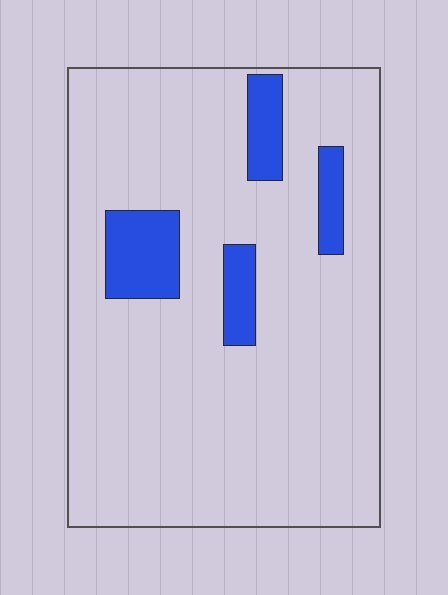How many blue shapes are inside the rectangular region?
4.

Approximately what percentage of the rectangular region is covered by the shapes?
Approximately 10%.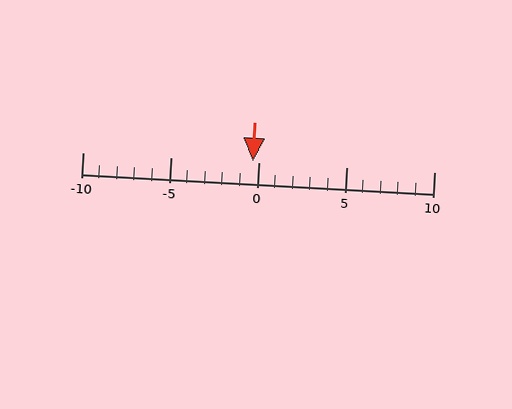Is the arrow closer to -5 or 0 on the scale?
The arrow is closer to 0.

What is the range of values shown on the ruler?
The ruler shows values from -10 to 10.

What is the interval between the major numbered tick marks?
The major tick marks are spaced 5 units apart.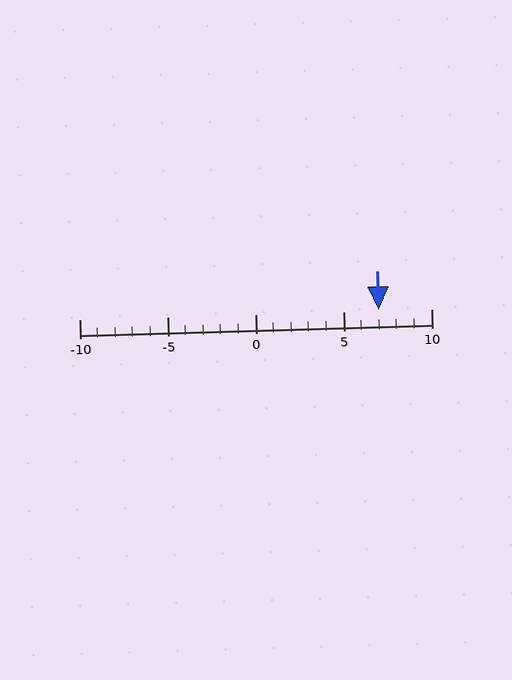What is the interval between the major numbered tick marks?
The major tick marks are spaced 5 units apart.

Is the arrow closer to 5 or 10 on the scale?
The arrow is closer to 5.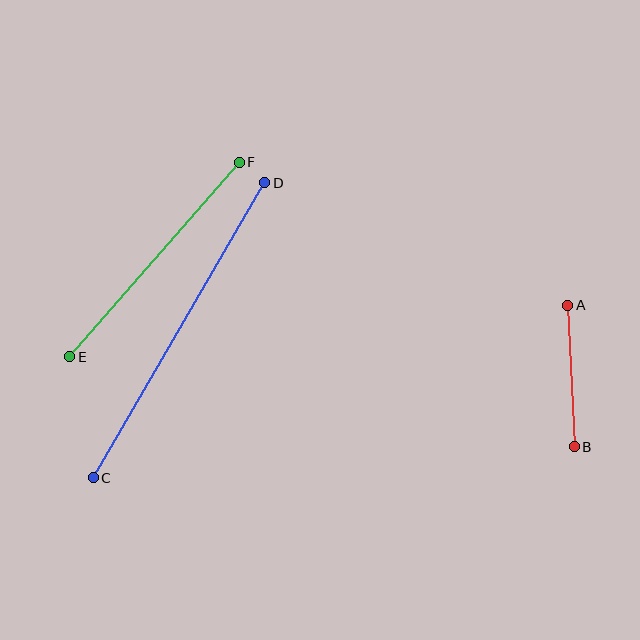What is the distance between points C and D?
The distance is approximately 342 pixels.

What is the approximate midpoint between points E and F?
The midpoint is at approximately (154, 259) pixels.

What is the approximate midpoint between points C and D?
The midpoint is at approximately (179, 330) pixels.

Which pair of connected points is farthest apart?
Points C and D are farthest apart.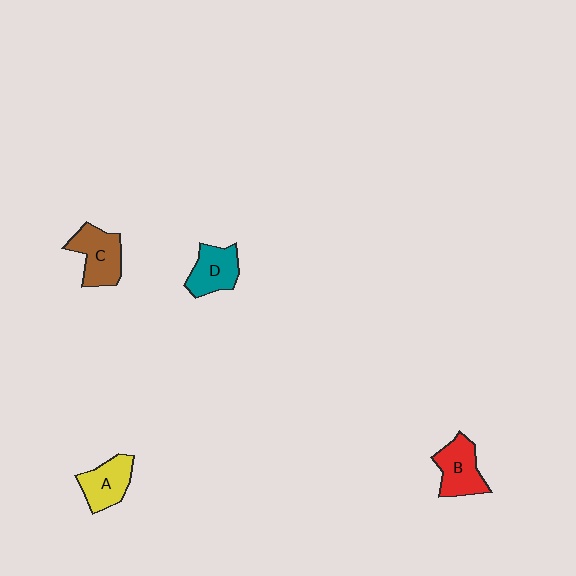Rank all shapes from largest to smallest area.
From largest to smallest: C (brown), B (red), D (teal), A (yellow).